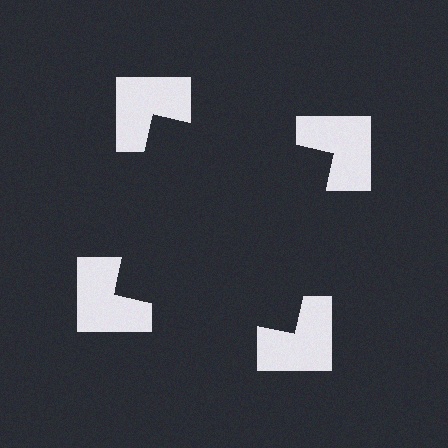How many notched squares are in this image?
There are 4 — one at each vertex of the illusory square.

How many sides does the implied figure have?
4 sides.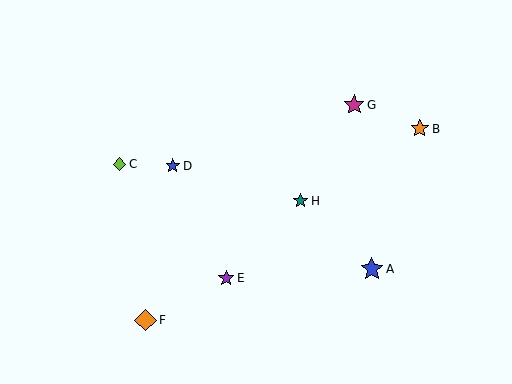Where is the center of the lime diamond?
The center of the lime diamond is at (119, 164).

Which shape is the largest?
The blue star (labeled A) is the largest.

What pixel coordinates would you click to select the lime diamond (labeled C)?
Click at (119, 164) to select the lime diamond C.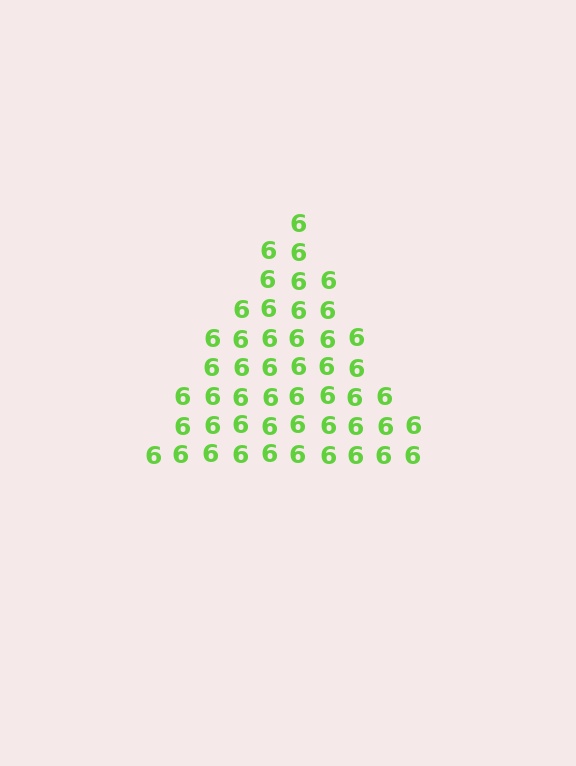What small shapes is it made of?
It is made of small digit 6's.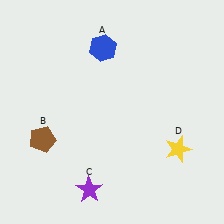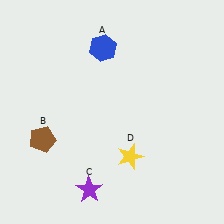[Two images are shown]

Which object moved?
The yellow star (D) moved left.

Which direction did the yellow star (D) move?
The yellow star (D) moved left.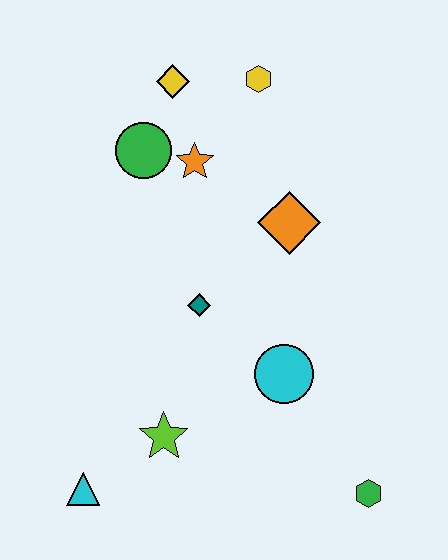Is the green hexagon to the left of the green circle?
No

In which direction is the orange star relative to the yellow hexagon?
The orange star is below the yellow hexagon.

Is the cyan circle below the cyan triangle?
No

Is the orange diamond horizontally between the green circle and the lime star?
No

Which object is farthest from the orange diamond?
The cyan triangle is farthest from the orange diamond.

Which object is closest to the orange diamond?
The orange star is closest to the orange diamond.